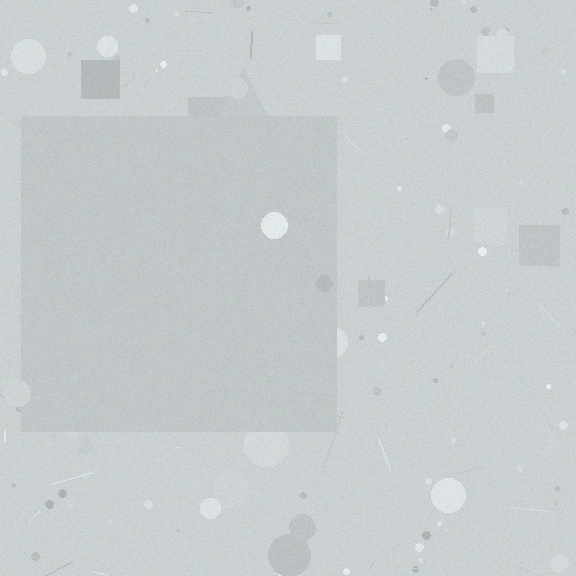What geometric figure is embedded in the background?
A square is embedded in the background.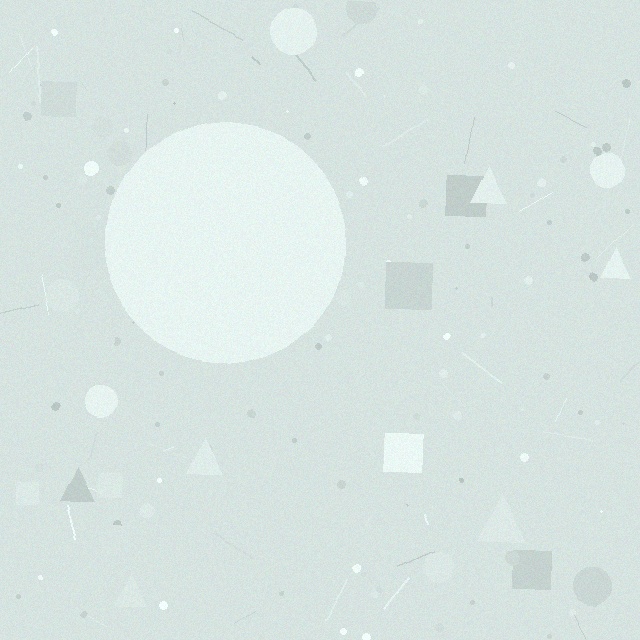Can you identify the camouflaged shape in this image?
The camouflaged shape is a circle.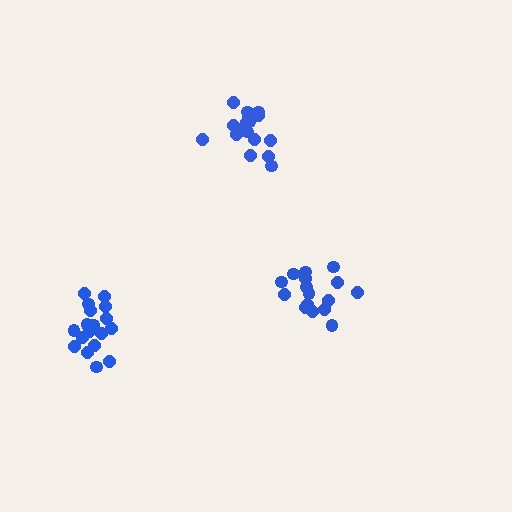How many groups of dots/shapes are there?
There are 3 groups.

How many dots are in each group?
Group 1: 18 dots, Group 2: 16 dots, Group 3: 17 dots (51 total).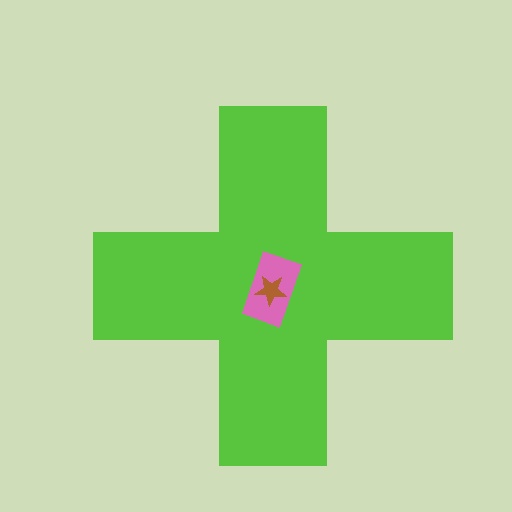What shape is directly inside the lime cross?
The pink rectangle.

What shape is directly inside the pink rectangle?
The brown star.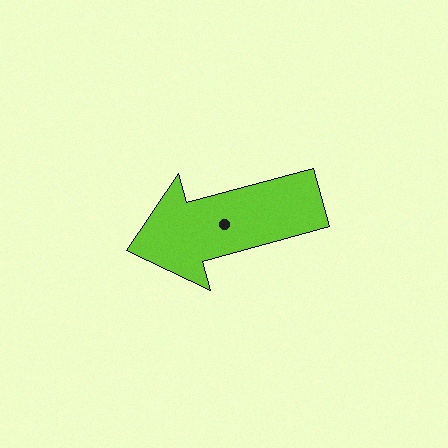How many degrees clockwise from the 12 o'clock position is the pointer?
Approximately 255 degrees.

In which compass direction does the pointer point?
West.